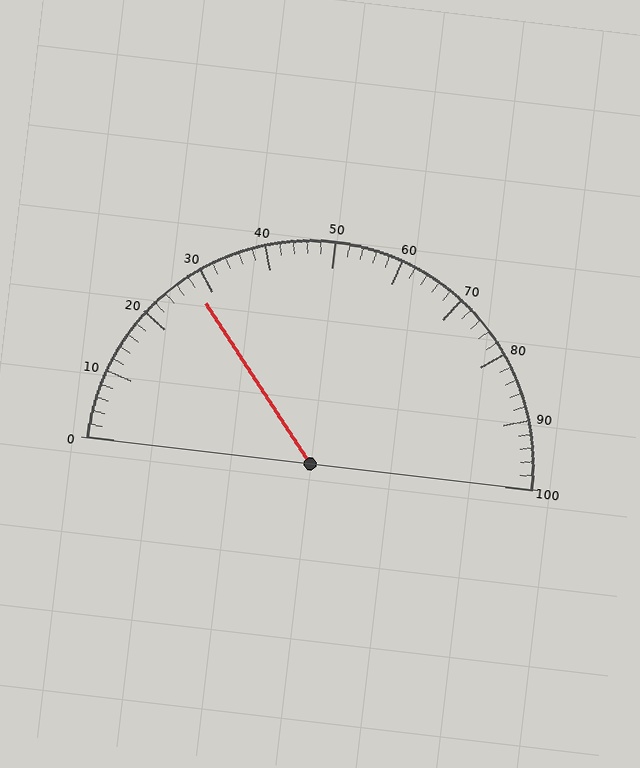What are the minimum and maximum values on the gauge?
The gauge ranges from 0 to 100.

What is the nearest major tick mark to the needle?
The nearest major tick mark is 30.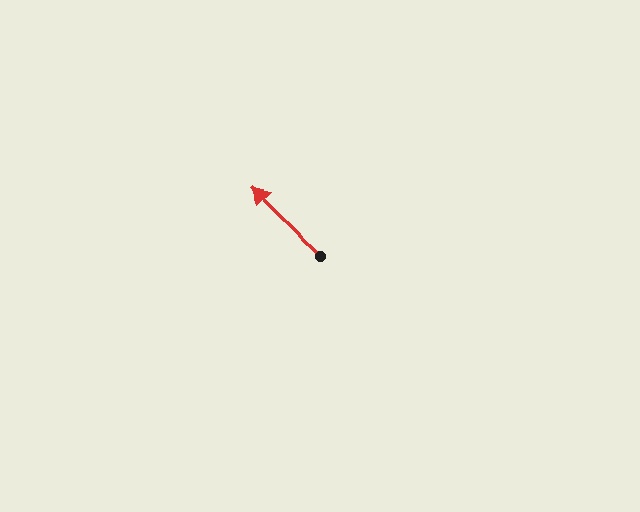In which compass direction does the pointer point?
Northwest.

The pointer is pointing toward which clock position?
Roughly 10 o'clock.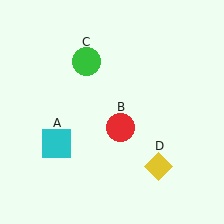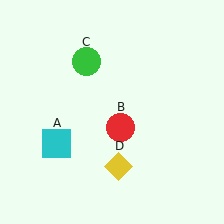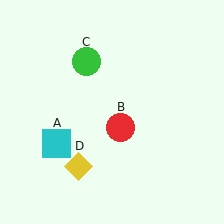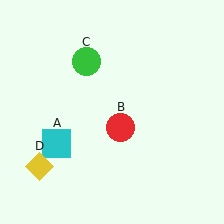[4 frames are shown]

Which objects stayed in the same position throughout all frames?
Cyan square (object A) and red circle (object B) and green circle (object C) remained stationary.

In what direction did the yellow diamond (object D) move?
The yellow diamond (object D) moved left.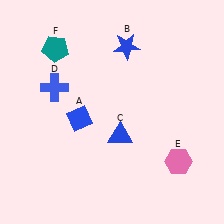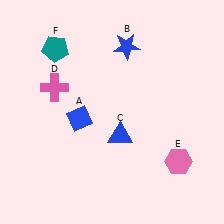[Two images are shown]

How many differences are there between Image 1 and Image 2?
There is 1 difference between the two images.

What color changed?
The cross (D) changed from blue in Image 1 to pink in Image 2.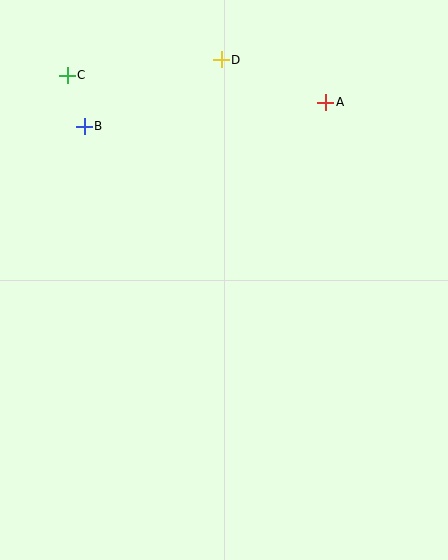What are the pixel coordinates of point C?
Point C is at (67, 75).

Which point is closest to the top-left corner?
Point C is closest to the top-left corner.